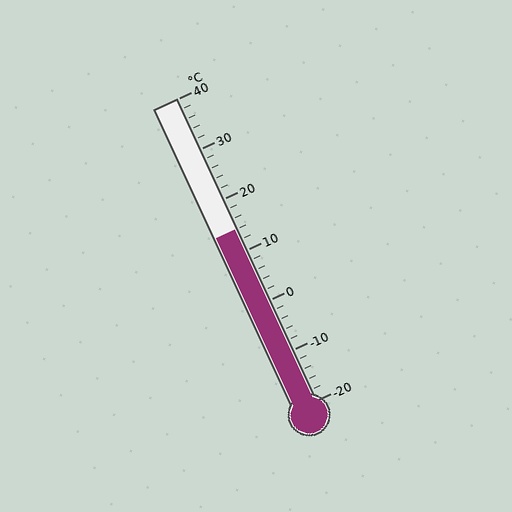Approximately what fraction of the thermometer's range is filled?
The thermometer is filled to approximately 55% of its range.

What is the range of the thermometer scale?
The thermometer scale ranges from -20°C to 40°C.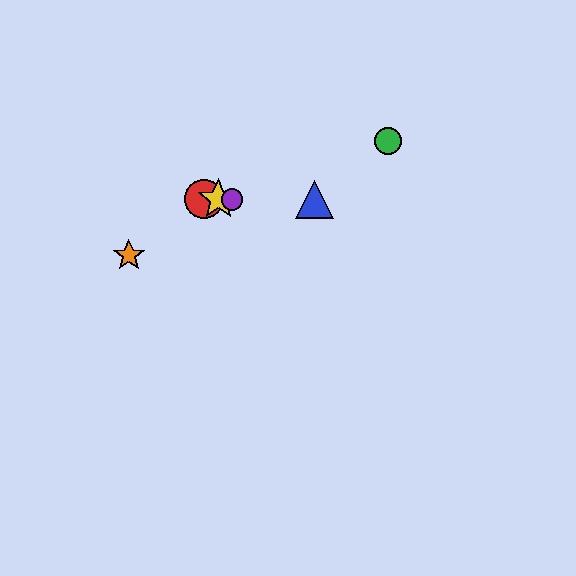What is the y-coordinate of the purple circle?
The purple circle is at y≈199.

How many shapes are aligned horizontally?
4 shapes (the red circle, the blue triangle, the yellow star, the purple circle) are aligned horizontally.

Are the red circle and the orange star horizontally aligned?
No, the red circle is at y≈199 and the orange star is at y≈255.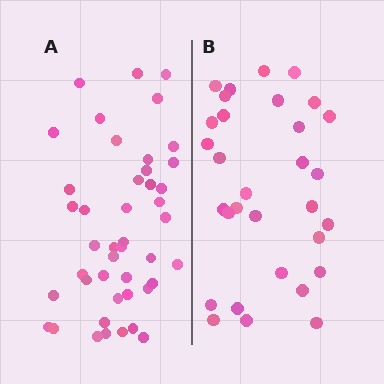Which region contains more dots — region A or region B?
Region A (the left region) has more dots.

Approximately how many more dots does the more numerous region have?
Region A has approximately 15 more dots than region B.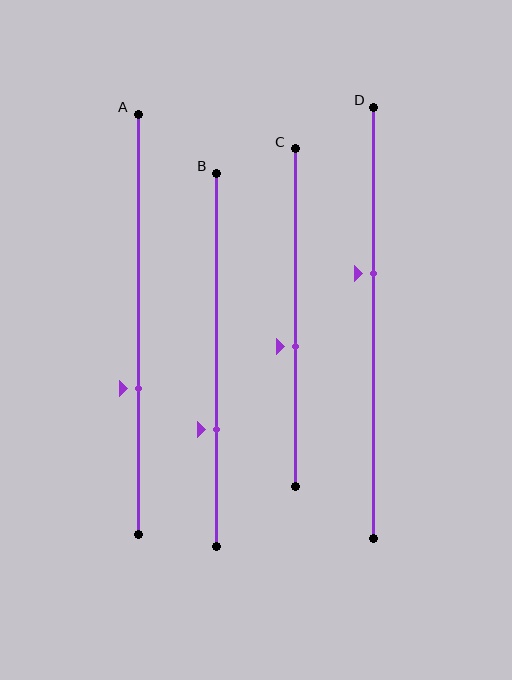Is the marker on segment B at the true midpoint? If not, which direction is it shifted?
No, the marker on segment B is shifted downward by about 19% of the segment length.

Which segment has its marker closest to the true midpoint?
Segment C has its marker closest to the true midpoint.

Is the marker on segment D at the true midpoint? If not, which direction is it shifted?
No, the marker on segment D is shifted upward by about 11% of the segment length.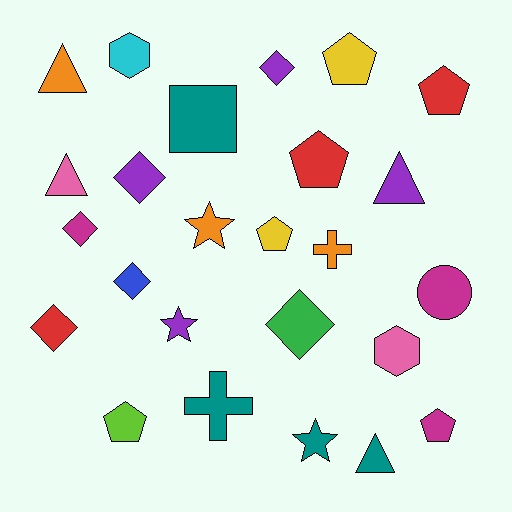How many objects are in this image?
There are 25 objects.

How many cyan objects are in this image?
There is 1 cyan object.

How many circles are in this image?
There is 1 circle.